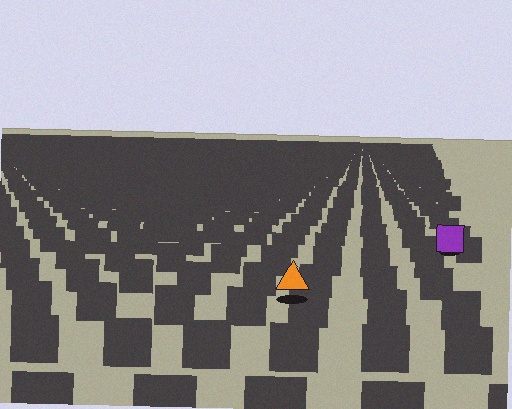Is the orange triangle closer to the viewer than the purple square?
Yes. The orange triangle is closer — you can tell from the texture gradient: the ground texture is coarser near it.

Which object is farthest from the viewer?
The purple square is farthest from the viewer. It appears smaller and the ground texture around it is denser.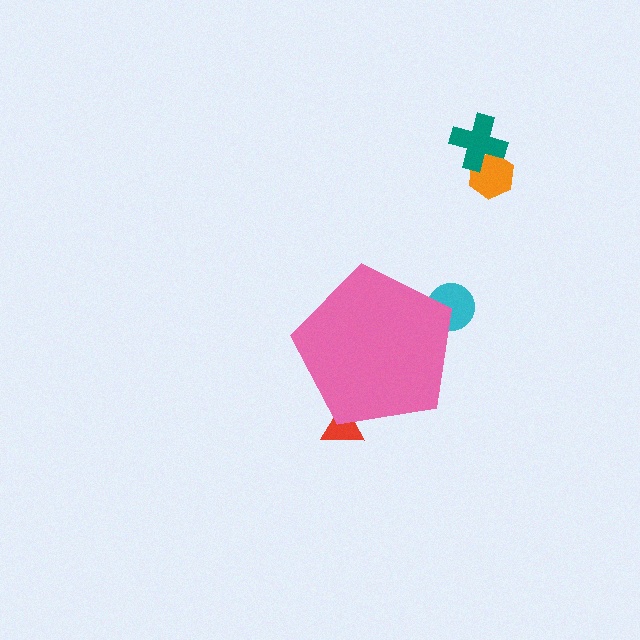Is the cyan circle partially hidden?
Yes, the cyan circle is partially hidden behind the pink pentagon.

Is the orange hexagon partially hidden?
No, the orange hexagon is fully visible.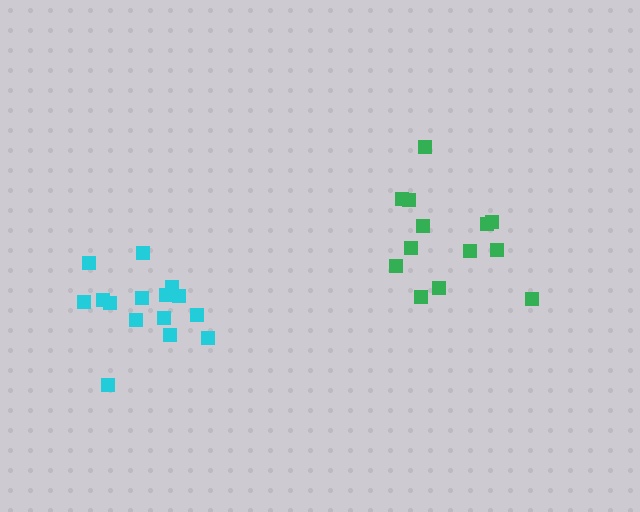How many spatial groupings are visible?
There are 2 spatial groupings.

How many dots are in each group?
Group 1: 15 dots, Group 2: 13 dots (28 total).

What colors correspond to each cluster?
The clusters are colored: cyan, green.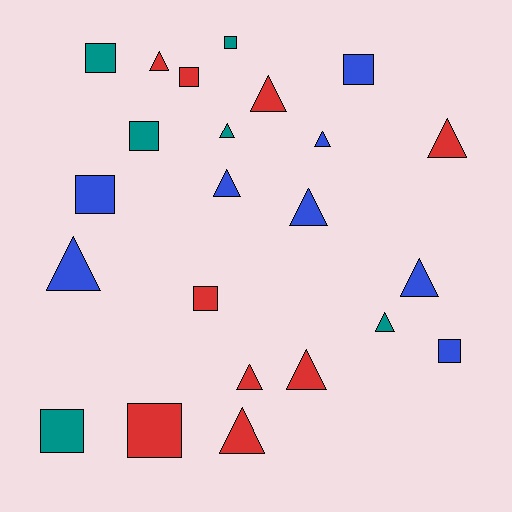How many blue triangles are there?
There are 5 blue triangles.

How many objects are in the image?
There are 23 objects.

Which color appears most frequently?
Red, with 9 objects.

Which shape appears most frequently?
Triangle, with 13 objects.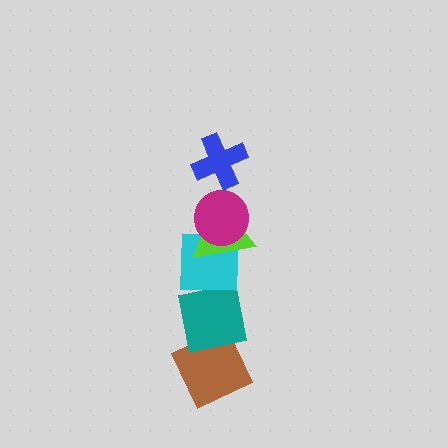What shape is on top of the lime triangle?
The magenta circle is on top of the lime triangle.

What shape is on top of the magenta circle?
The blue cross is on top of the magenta circle.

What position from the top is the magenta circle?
The magenta circle is 2nd from the top.